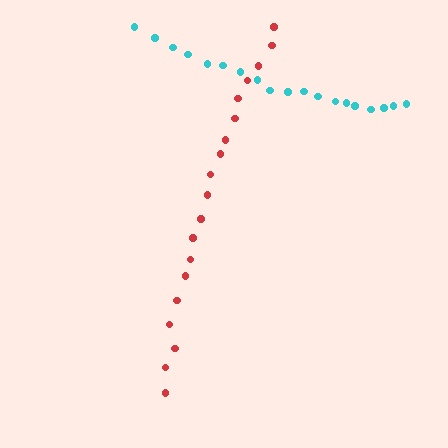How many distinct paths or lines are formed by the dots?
There are 2 distinct paths.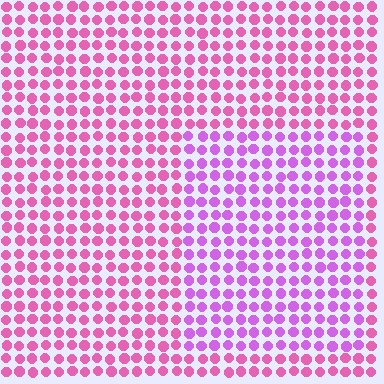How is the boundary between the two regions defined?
The boundary is defined purely by a slight shift in hue (about 32 degrees). Spacing, size, and orientation are identical on both sides.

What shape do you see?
I see a rectangle.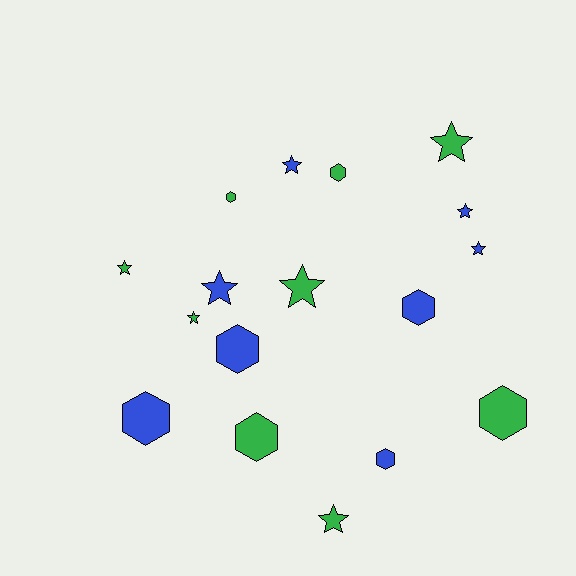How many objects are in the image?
There are 17 objects.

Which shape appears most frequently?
Star, with 9 objects.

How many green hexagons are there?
There are 4 green hexagons.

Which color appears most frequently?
Green, with 9 objects.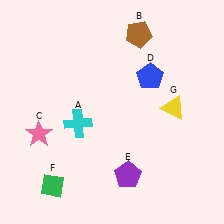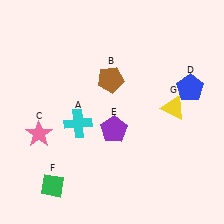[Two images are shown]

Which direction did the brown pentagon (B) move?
The brown pentagon (B) moved down.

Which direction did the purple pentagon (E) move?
The purple pentagon (E) moved up.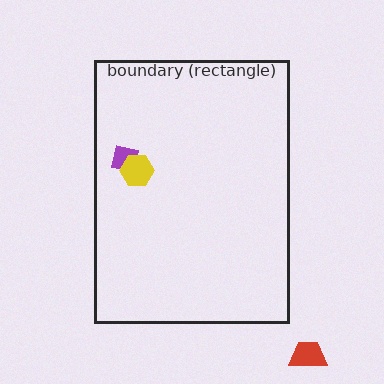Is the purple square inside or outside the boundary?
Inside.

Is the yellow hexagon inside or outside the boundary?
Inside.